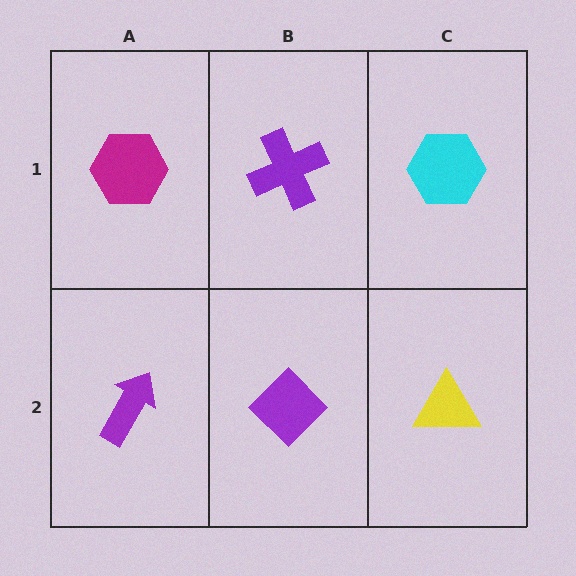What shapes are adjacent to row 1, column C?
A yellow triangle (row 2, column C), a purple cross (row 1, column B).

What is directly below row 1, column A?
A purple arrow.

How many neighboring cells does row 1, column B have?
3.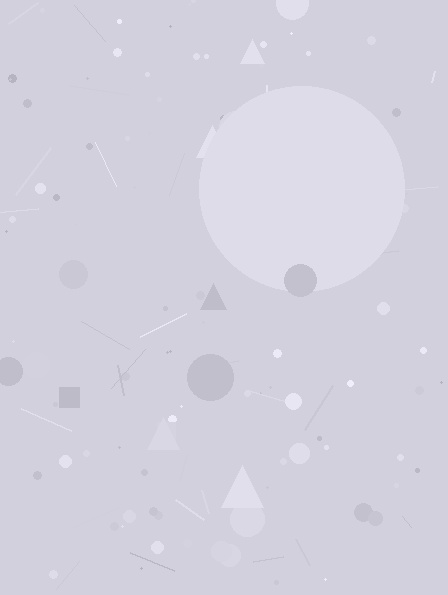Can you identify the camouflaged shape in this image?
The camouflaged shape is a circle.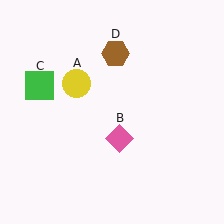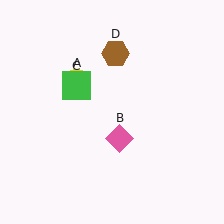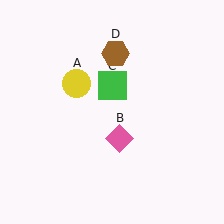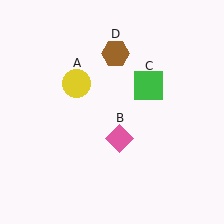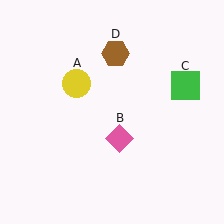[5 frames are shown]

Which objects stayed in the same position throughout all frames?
Yellow circle (object A) and pink diamond (object B) and brown hexagon (object D) remained stationary.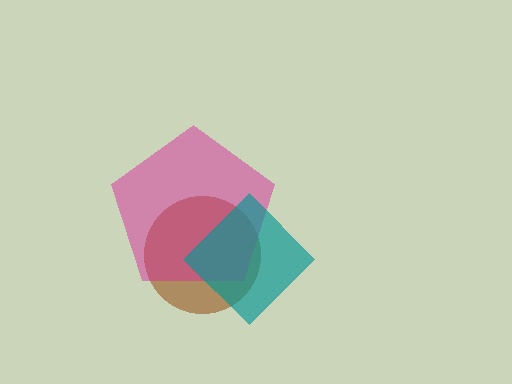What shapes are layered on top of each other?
The layered shapes are: a brown circle, a magenta pentagon, a teal diamond.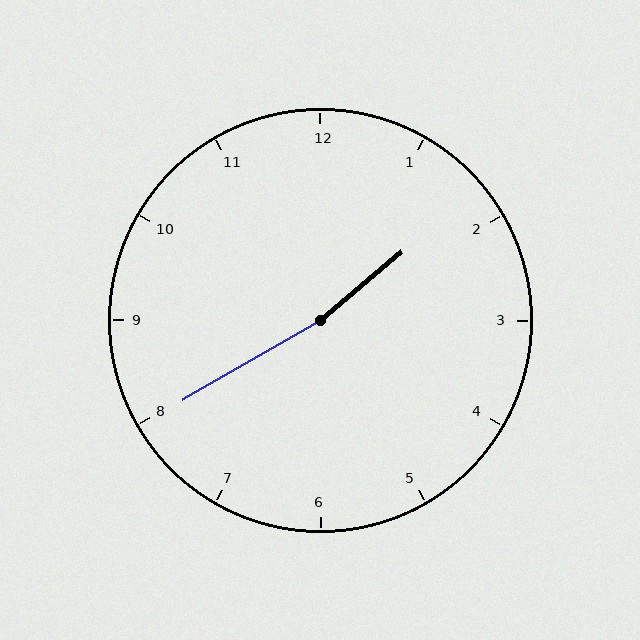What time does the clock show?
1:40.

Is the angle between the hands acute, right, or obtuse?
It is obtuse.